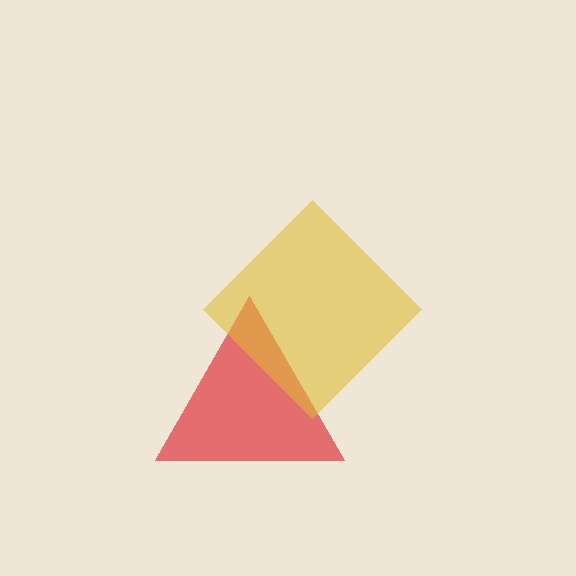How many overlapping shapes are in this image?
There are 2 overlapping shapes in the image.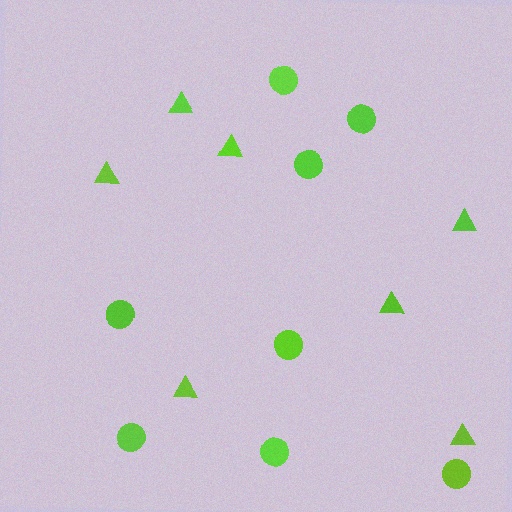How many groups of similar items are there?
There are 2 groups: one group of circles (8) and one group of triangles (7).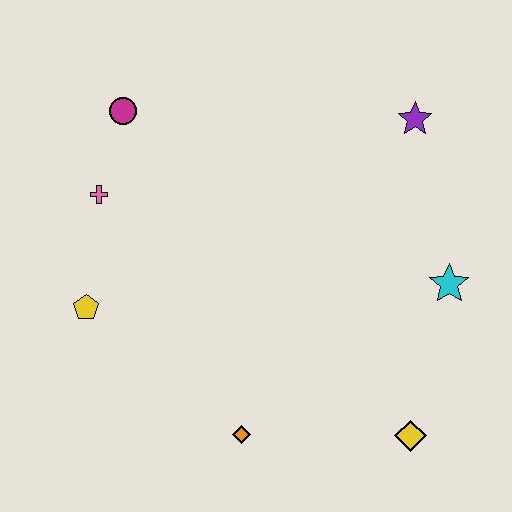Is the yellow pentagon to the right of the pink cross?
No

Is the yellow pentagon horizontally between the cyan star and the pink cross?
No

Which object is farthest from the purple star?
The yellow pentagon is farthest from the purple star.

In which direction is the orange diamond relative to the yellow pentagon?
The orange diamond is to the right of the yellow pentagon.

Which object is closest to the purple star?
The cyan star is closest to the purple star.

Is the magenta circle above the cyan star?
Yes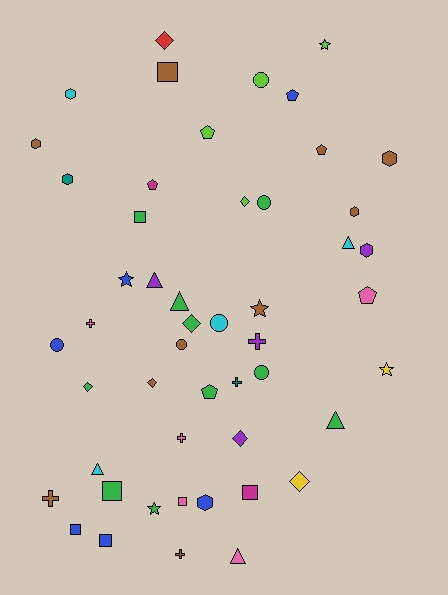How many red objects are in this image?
There is 1 red object.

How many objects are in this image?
There are 50 objects.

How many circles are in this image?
There are 6 circles.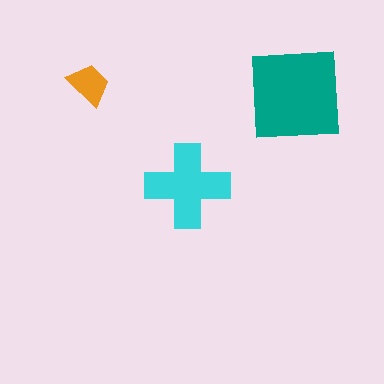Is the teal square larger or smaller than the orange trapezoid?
Larger.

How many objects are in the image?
There are 3 objects in the image.